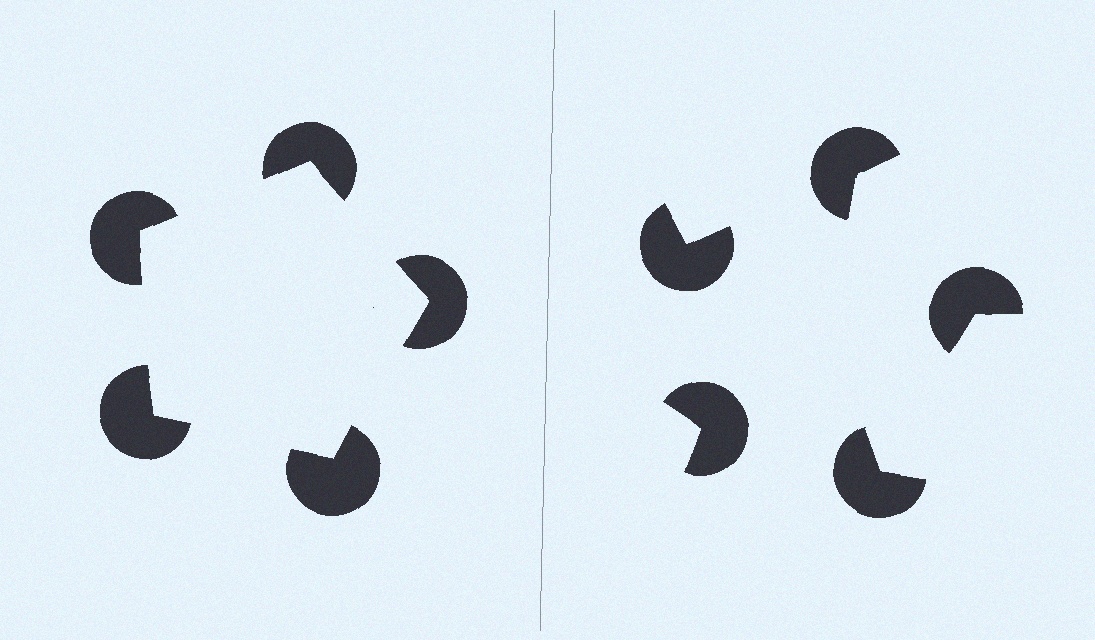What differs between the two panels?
The pac-man discs are positioned identically on both sides; only the wedge orientations differ. On the left they align to a pentagon; on the right they are misaligned.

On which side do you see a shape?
An illusory pentagon appears on the left side. On the right side the wedge cuts are rotated, so no coherent shape forms.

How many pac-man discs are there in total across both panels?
10 — 5 on each side.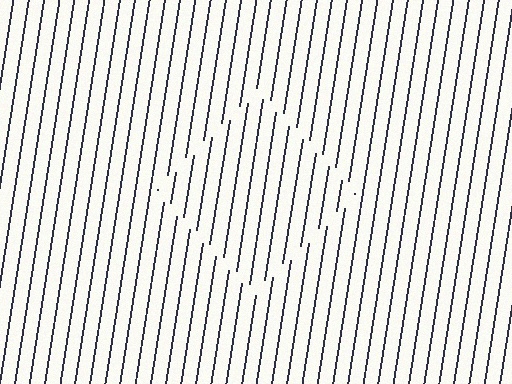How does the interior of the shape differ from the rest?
The interior of the shape contains the same grating, shifted by half a period — the contour is defined by the phase discontinuity where line-ends from the inner and outer gratings abut.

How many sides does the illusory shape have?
4 sides — the line-ends trace a square.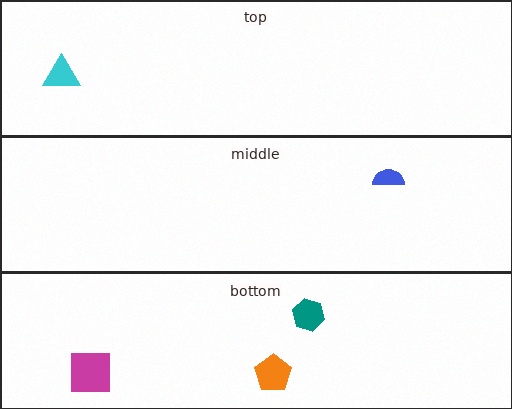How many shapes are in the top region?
1.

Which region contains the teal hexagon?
The bottom region.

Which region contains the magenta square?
The bottom region.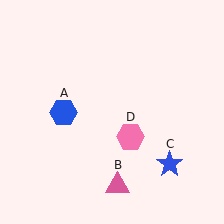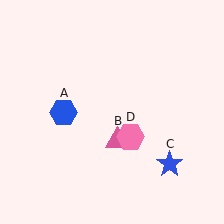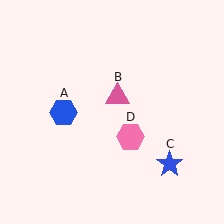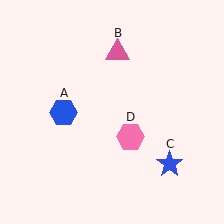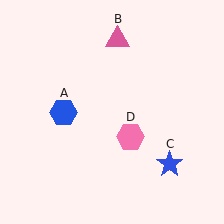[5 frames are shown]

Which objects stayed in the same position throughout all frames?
Blue hexagon (object A) and blue star (object C) and pink hexagon (object D) remained stationary.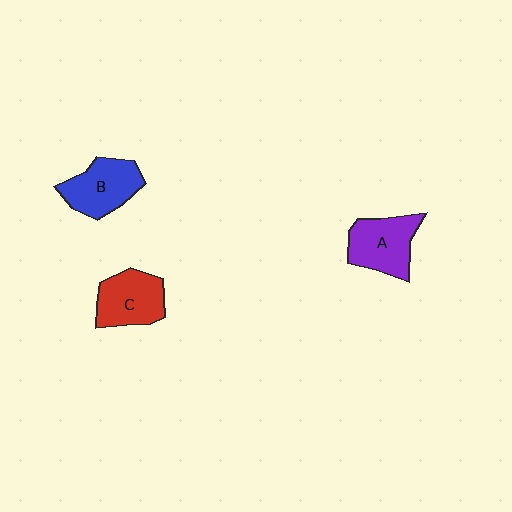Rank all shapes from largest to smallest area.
From largest to smallest: A (purple), B (blue), C (red).